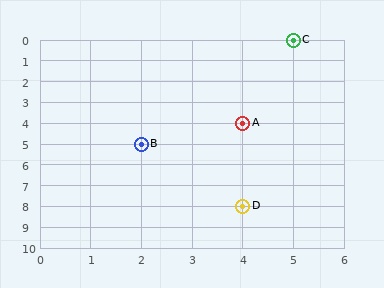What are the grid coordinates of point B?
Point B is at grid coordinates (2, 5).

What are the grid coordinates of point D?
Point D is at grid coordinates (4, 8).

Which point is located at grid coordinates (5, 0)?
Point C is at (5, 0).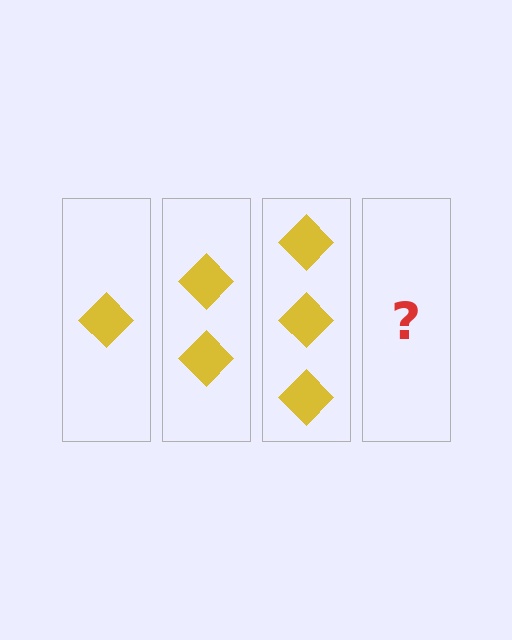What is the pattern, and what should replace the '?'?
The pattern is that each step adds one more diamond. The '?' should be 4 diamonds.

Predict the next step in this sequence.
The next step is 4 diamonds.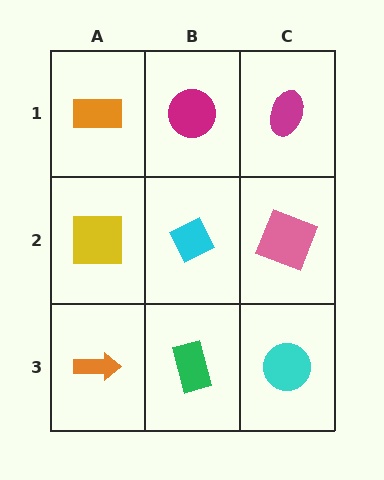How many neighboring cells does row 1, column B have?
3.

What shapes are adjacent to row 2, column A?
An orange rectangle (row 1, column A), an orange arrow (row 3, column A), a cyan diamond (row 2, column B).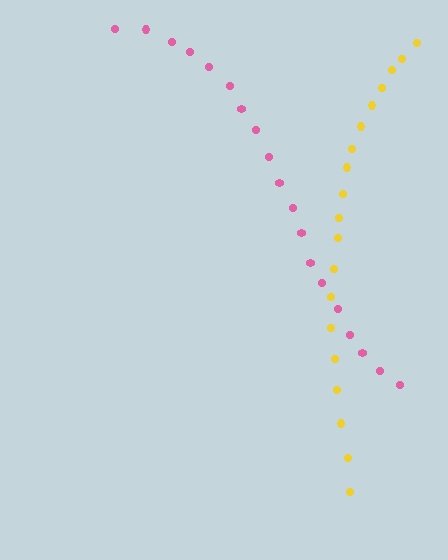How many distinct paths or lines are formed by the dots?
There are 2 distinct paths.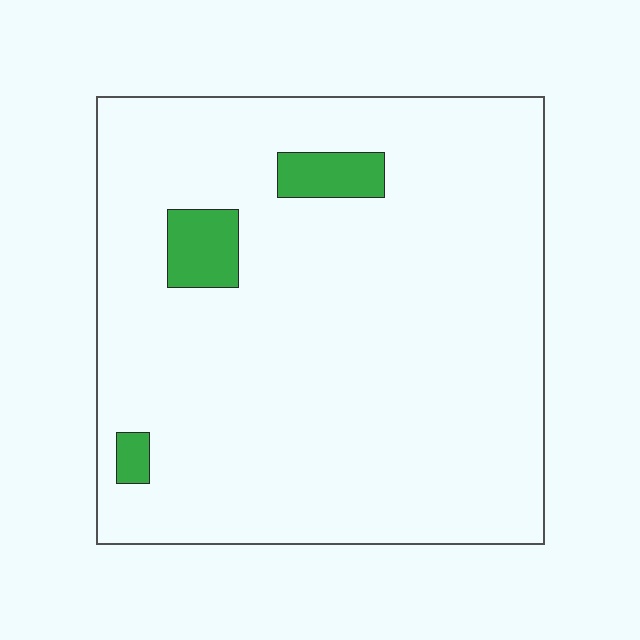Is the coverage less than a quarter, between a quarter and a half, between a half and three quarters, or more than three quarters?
Less than a quarter.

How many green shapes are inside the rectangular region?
3.